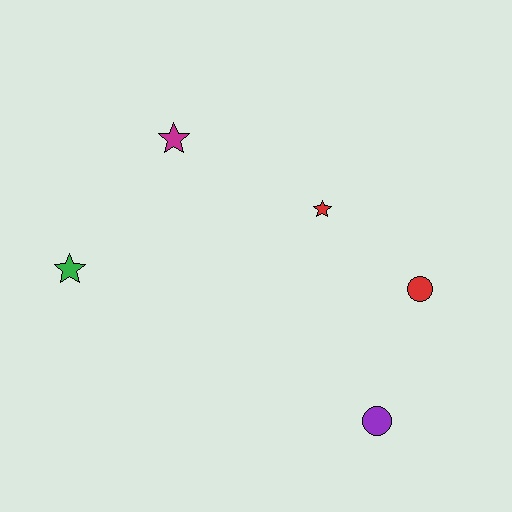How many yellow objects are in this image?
There are no yellow objects.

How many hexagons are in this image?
There are no hexagons.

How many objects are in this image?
There are 5 objects.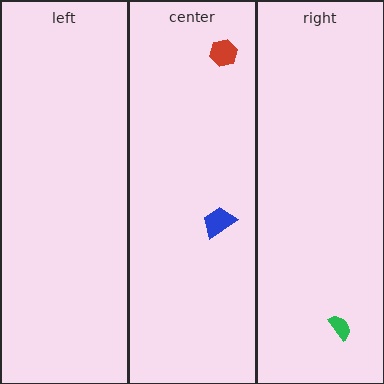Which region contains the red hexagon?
The center region.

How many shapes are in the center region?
2.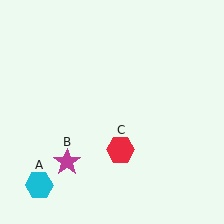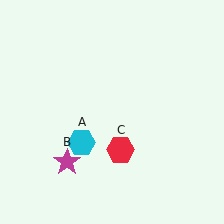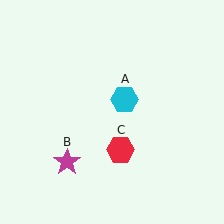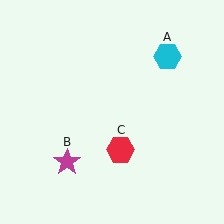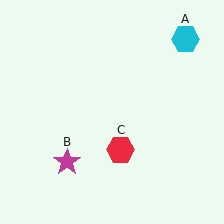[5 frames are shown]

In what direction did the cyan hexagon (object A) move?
The cyan hexagon (object A) moved up and to the right.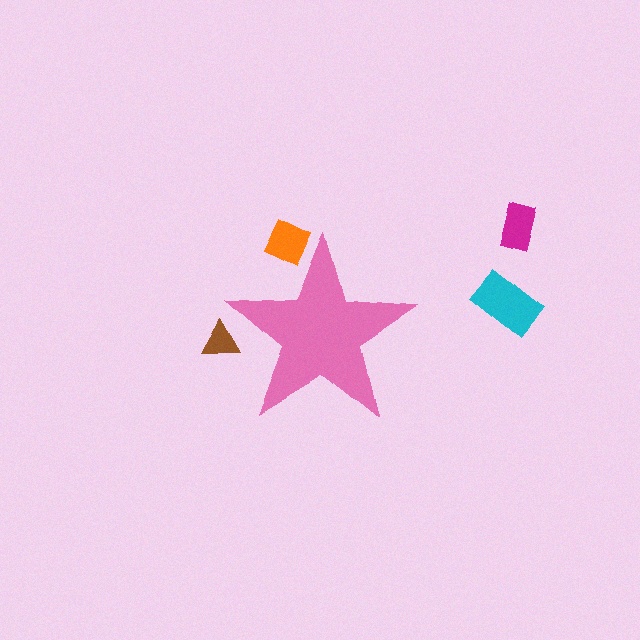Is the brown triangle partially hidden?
Yes, the brown triangle is partially hidden behind the pink star.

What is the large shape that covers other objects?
A pink star.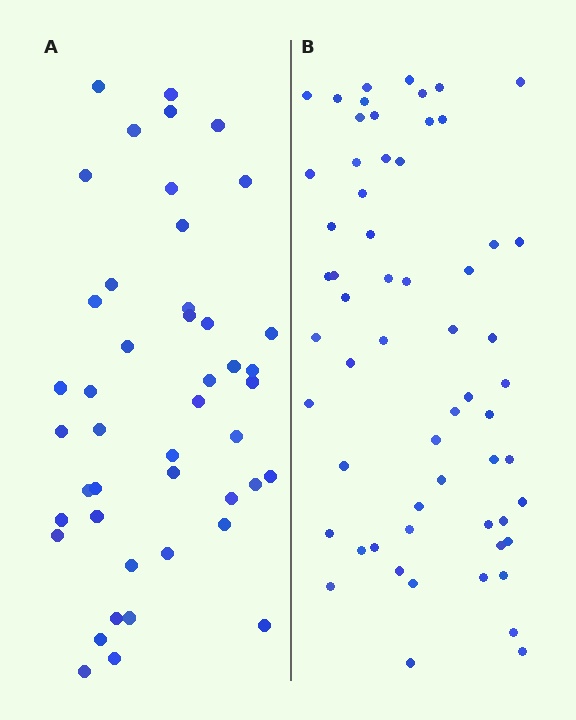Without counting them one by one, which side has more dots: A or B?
Region B (the right region) has more dots.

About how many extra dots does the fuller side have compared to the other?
Region B has approximately 15 more dots than region A.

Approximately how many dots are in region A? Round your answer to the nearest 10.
About 40 dots. (The exact count is 45, which rounds to 40.)